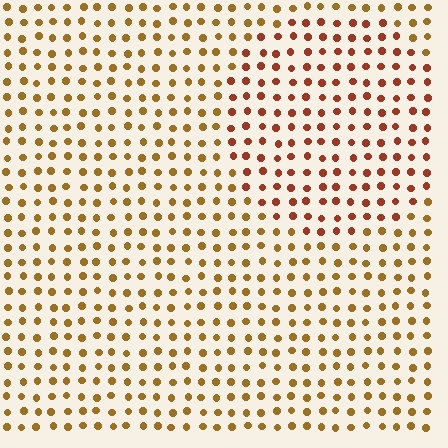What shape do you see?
I see a circle.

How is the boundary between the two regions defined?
The boundary is defined purely by a slight shift in hue (about 30 degrees). Spacing, size, and orientation are identical on both sides.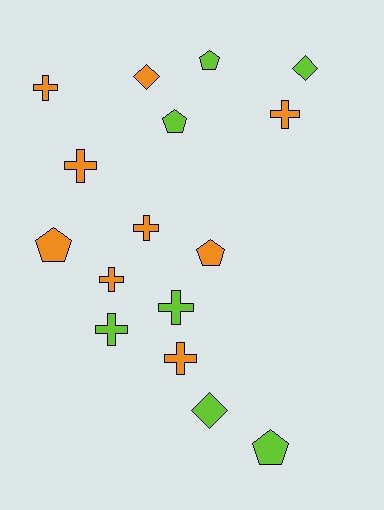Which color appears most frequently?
Orange, with 9 objects.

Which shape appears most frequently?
Cross, with 8 objects.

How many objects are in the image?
There are 16 objects.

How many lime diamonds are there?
There are 2 lime diamonds.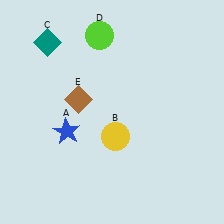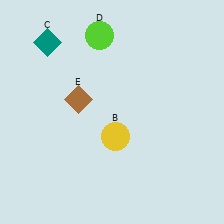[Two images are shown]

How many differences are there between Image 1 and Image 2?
There is 1 difference between the two images.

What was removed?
The blue star (A) was removed in Image 2.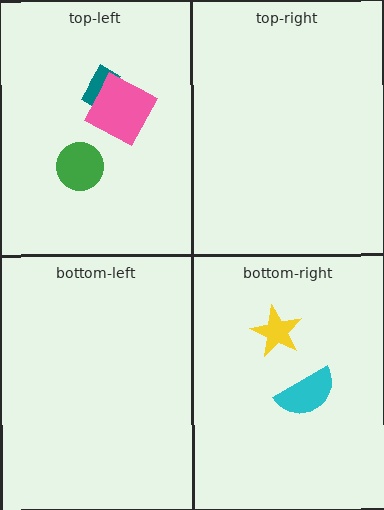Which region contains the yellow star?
The bottom-right region.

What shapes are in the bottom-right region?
The yellow star, the cyan semicircle.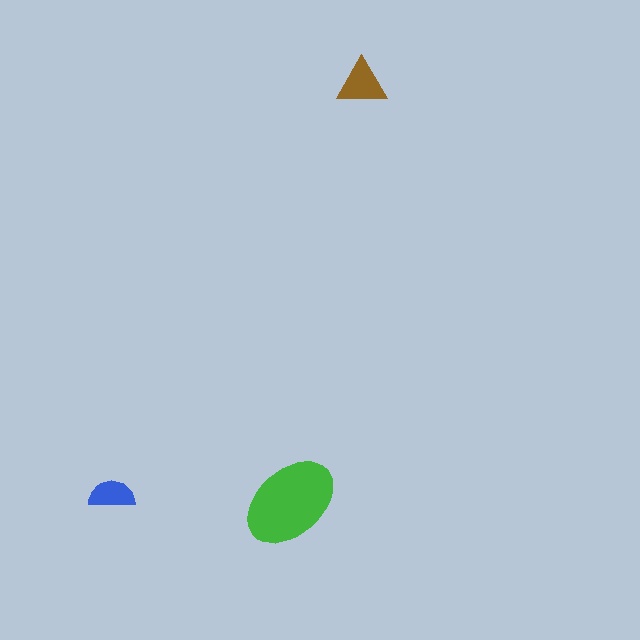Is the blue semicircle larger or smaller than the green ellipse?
Smaller.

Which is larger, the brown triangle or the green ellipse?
The green ellipse.